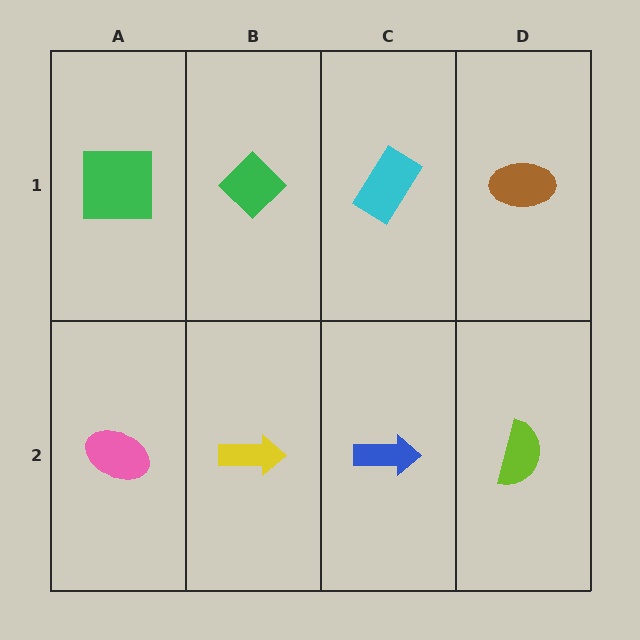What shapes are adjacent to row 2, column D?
A brown ellipse (row 1, column D), a blue arrow (row 2, column C).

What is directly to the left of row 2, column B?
A pink ellipse.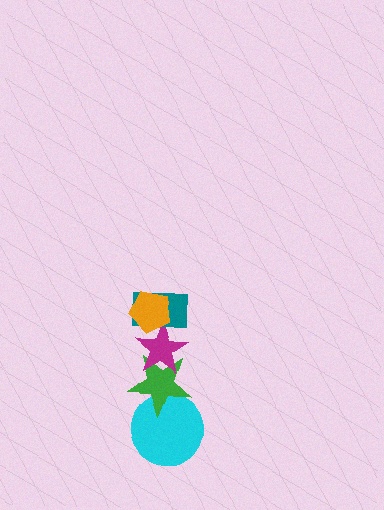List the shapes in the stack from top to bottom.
From top to bottom: the orange pentagon, the teal rectangle, the magenta star, the green star, the cyan circle.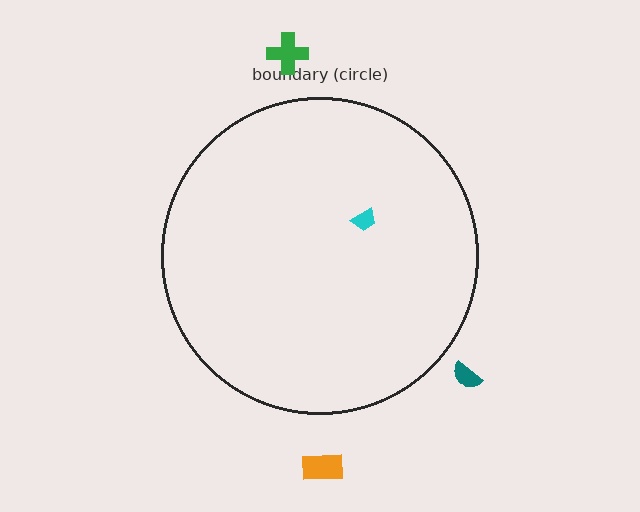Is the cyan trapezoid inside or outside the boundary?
Inside.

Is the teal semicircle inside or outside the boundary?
Outside.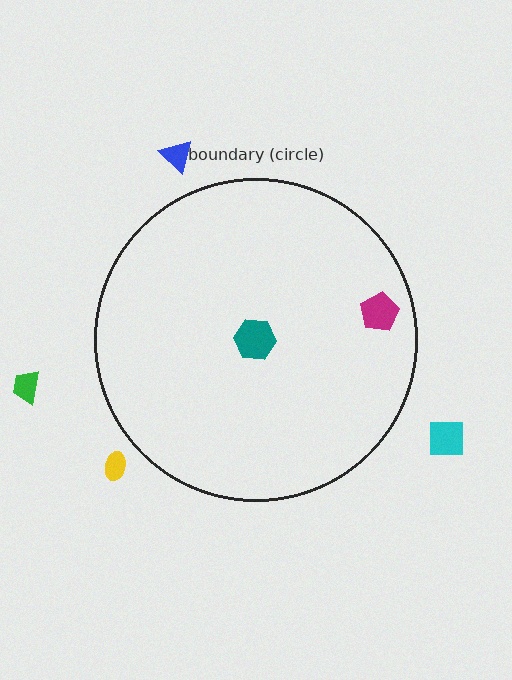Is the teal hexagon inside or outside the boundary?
Inside.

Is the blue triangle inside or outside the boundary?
Outside.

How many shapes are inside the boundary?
2 inside, 4 outside.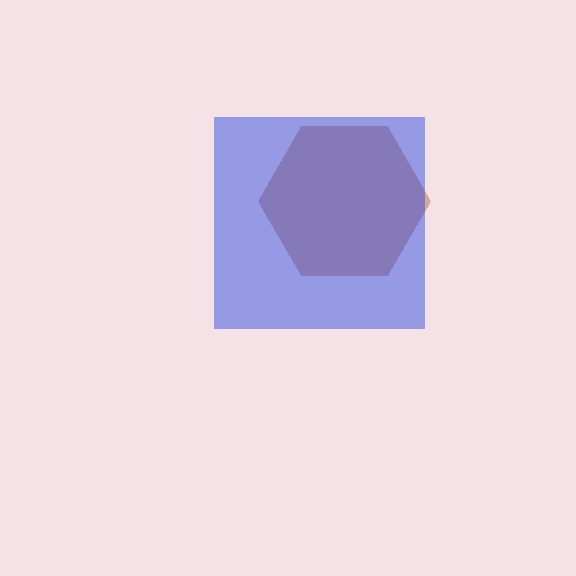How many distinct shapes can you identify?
There are 2 distinct shapes: a brown hexagon, a blue square.